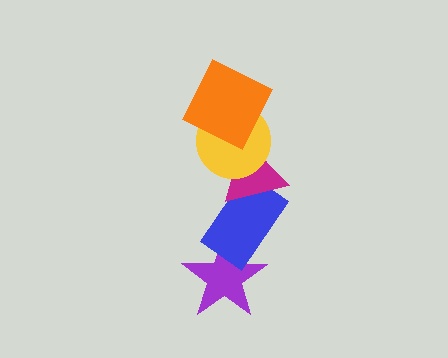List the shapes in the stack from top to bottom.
From top to bottom: the orange square, the yellow circle, the magenta triangle, the blue rectangle, the purple star.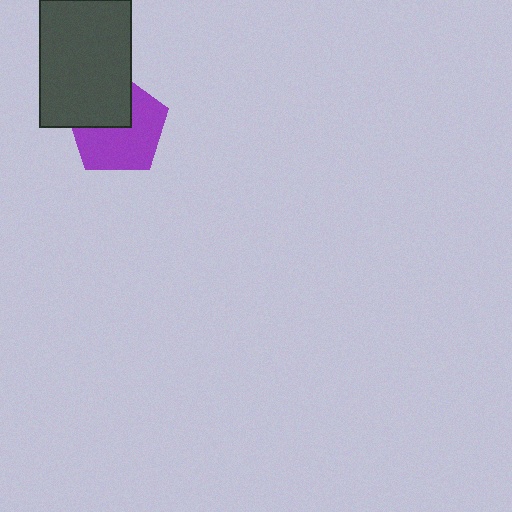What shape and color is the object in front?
The object in front is a dark gray rectangle.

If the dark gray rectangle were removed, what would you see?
You would see the complete purple pentagon.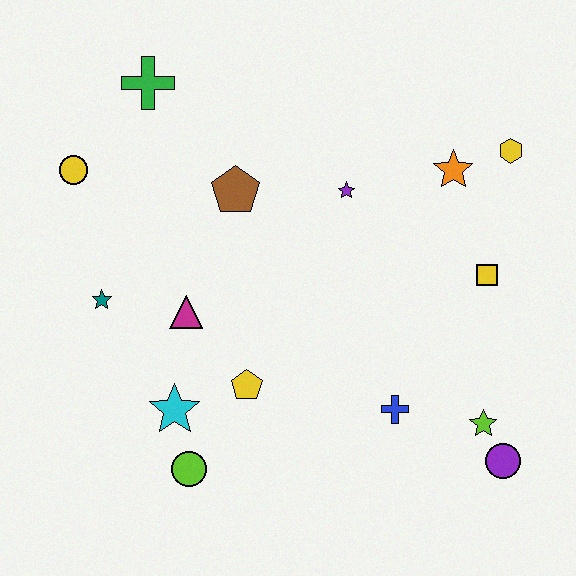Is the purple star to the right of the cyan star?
Yes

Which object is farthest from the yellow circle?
The purple circle is farthest from the yellow circle.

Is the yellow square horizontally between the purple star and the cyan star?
No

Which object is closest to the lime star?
The purple circle is closest to the lime star.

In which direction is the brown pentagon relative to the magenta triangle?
The brown pentagon is above the magenta triangle.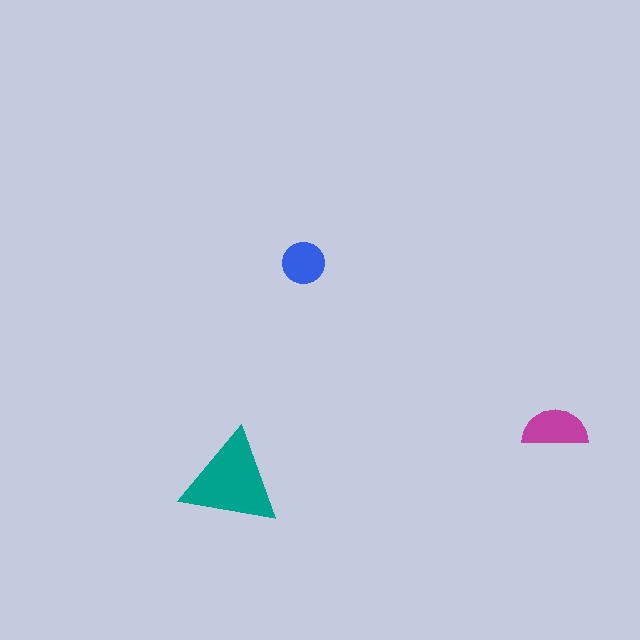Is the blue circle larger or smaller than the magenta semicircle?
Smaller.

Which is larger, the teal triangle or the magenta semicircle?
The teal triangle.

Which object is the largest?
The teal triangle.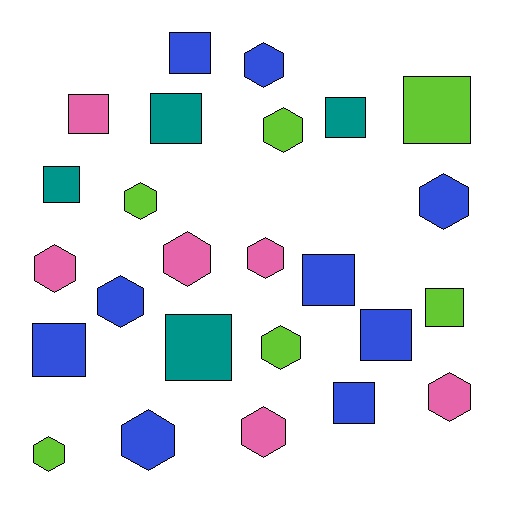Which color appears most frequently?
Blue, with 9 objects.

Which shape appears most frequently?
Hexagon, with 13 objects.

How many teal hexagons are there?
There are no teal hexagons.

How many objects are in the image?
There are 25 objects.